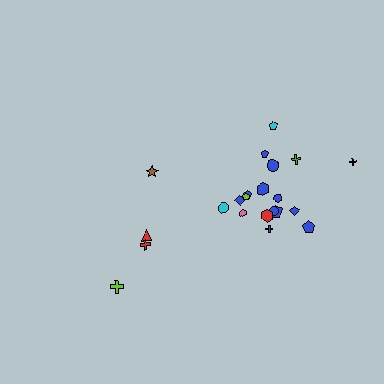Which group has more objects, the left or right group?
The right group.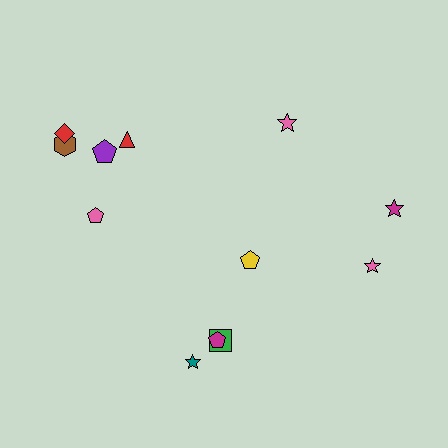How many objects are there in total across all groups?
There are 12 objects.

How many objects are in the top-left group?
There are 5 objects.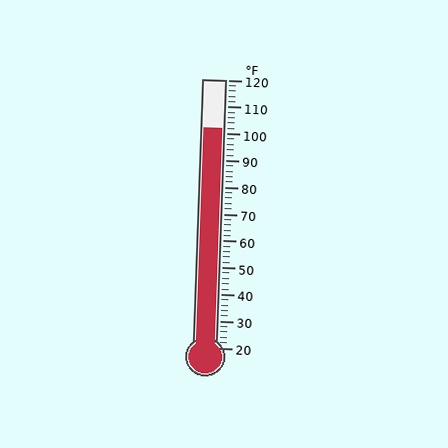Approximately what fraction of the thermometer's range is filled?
The thermometer is filled to approximately 80% of its range.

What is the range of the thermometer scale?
The thermometer scale ranges from 20°F to 120°F.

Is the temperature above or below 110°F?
The temperature is below 110°F.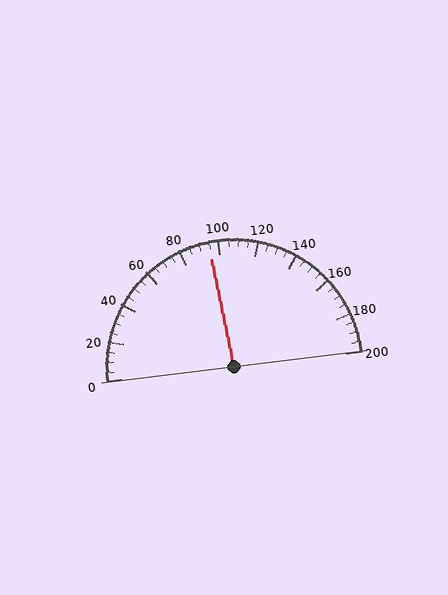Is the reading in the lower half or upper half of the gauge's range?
The reading is in the lower half of the range (0 to 200).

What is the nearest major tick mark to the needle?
The nearest major tick mark is 100.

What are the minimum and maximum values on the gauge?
The gauge ranges from 0 to 200.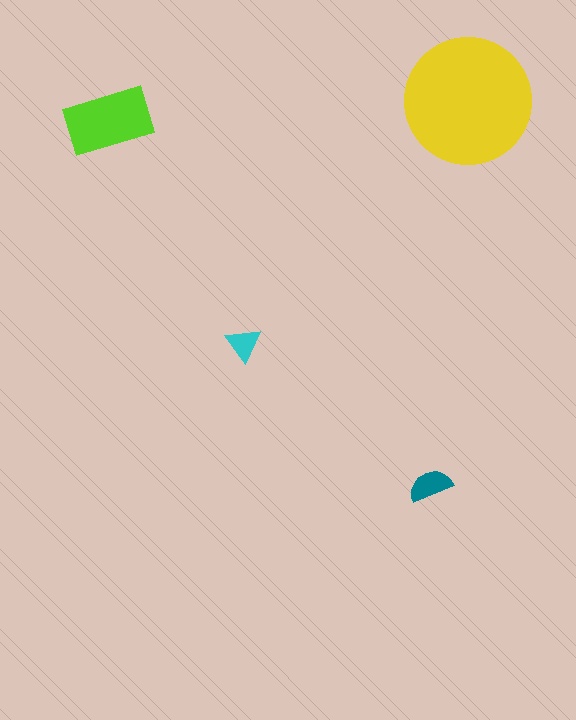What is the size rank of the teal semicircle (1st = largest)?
3rd.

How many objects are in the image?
There are 4 objects in the image.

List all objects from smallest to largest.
The cyan triangle, the teal semicircle, the lime rectangle, the yellow circle.